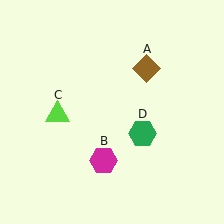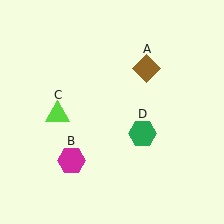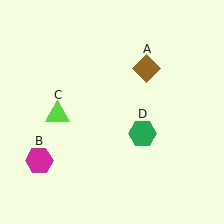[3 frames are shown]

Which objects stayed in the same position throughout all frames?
Brown diamond (object A) and lime triangle (object C) and green hexagon (object D) remained stationary.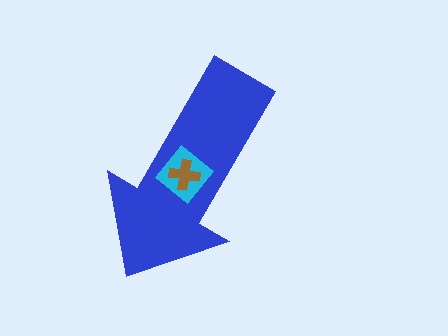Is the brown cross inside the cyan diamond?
Yes.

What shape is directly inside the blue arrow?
The cyan diamond.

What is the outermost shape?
The blue arrow.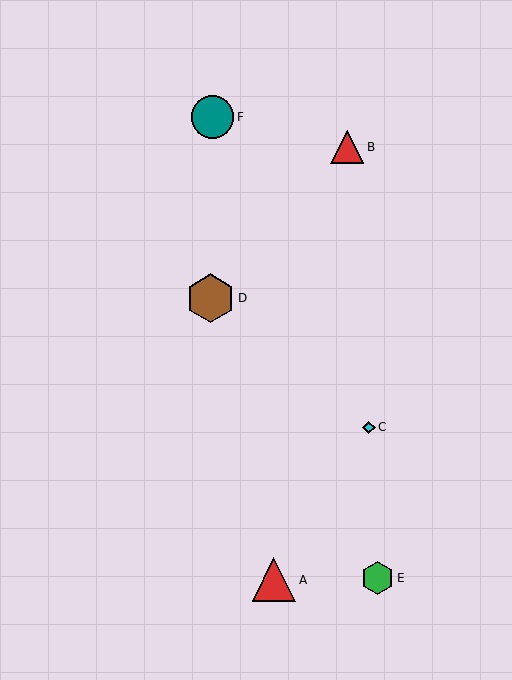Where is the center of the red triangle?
The center of the red triangle is at (347, 147).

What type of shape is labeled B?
Shape B is a red triangle.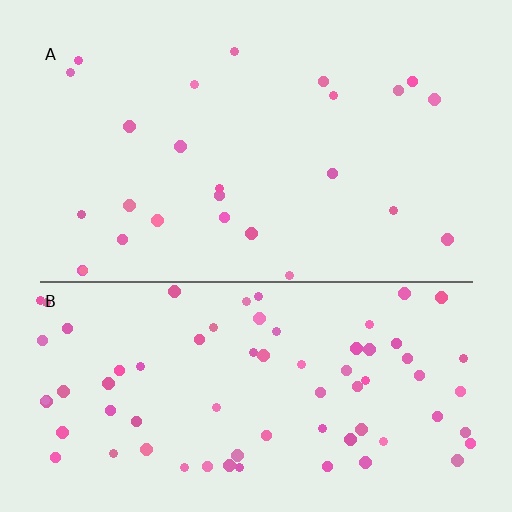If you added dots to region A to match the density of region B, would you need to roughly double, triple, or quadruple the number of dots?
Approximately triple.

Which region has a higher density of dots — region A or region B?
B (the bottom).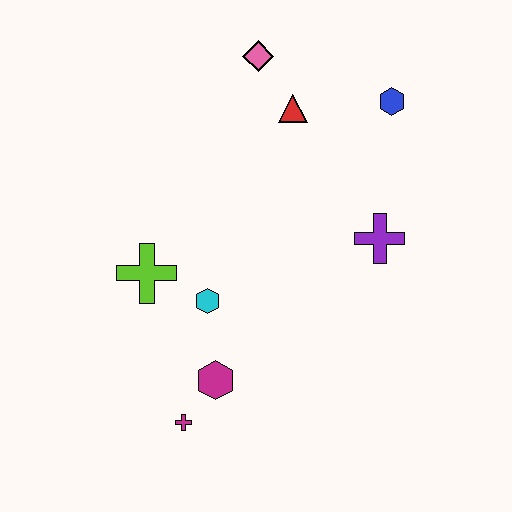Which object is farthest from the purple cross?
The magenta cross is farthest from the purple cross.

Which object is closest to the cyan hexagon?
The lime cross is closest to the cyan hexagon.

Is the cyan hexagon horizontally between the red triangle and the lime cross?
Yes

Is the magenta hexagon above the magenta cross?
Yes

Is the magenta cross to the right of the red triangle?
No